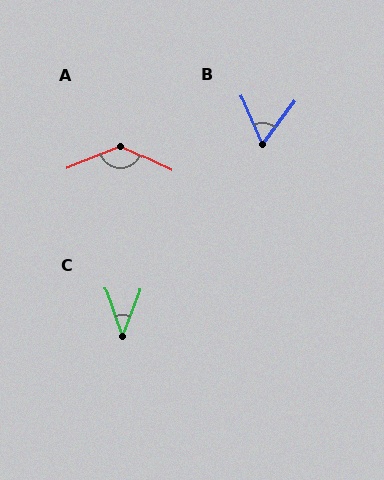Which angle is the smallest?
C, at approximately 41 degrees.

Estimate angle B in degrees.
Approximately 60 degrees.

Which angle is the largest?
A, at approximately 133 degrees.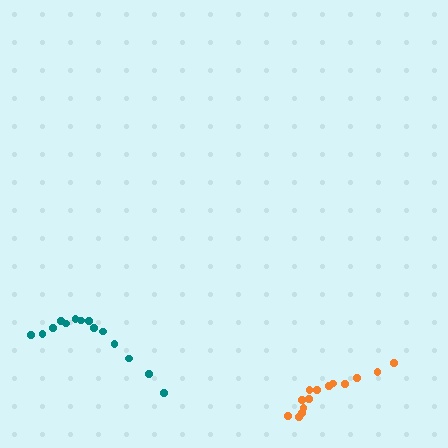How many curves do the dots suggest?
There are 2 distinct paths.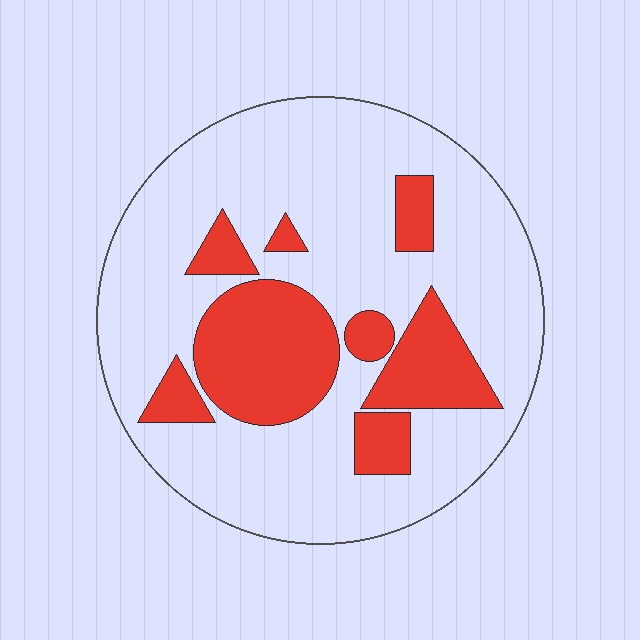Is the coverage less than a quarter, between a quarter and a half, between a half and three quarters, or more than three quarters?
Between a quarter and a half.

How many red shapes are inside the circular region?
8.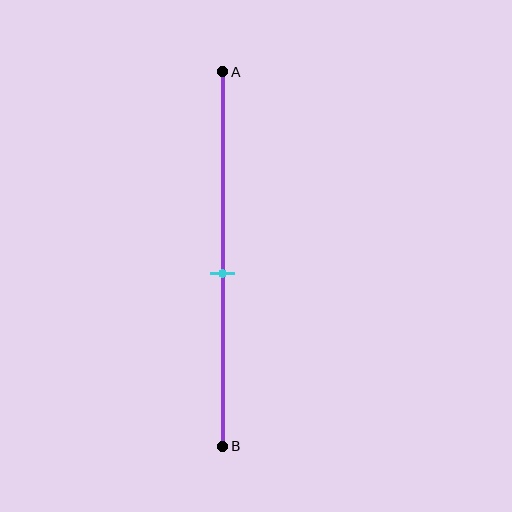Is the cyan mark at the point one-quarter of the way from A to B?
No, the mark is at about 55% from A, not at the 25% one-quarter point.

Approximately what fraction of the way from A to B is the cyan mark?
The cyan mark is approximately 55% of the way from A to B.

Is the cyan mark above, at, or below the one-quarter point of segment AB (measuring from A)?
The cyan mark is below the one-quarter point of segment AB.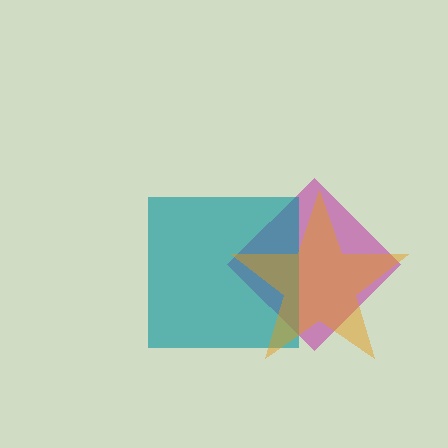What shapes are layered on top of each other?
The layered shapes are: a magenta diamond, a teal square, an orange star.